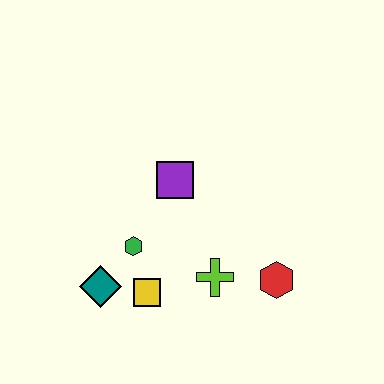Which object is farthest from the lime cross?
The teal diamond is farthest from the lime cross.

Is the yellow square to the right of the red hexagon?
No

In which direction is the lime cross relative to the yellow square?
The lime cross is to the right of the yellow square.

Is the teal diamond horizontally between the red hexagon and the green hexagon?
No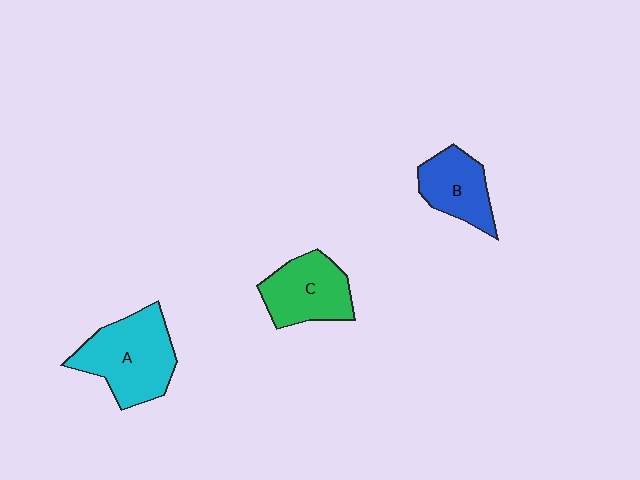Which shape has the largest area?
Shape A (cyan).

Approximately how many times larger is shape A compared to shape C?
Approximately 1.3 times.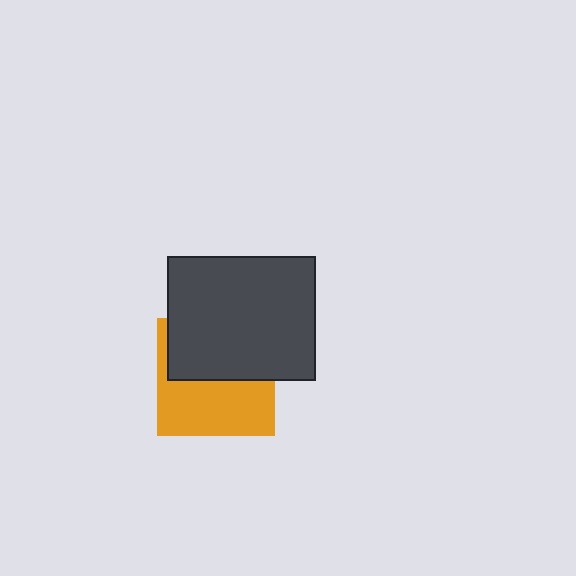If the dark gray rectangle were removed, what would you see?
You would see the complete orange square.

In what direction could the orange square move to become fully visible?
The orange square could move down. That would shift it out from behind the dark gray rectangle entirely.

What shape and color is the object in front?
The object in front is a dark gray rectangle.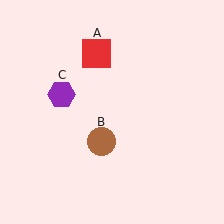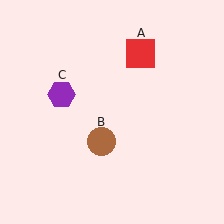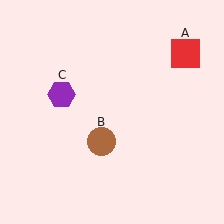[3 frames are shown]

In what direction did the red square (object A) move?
The red square (object A) moved right.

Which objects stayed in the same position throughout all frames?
Brown circle (object B) and purple hexagon (object C) remained stationary.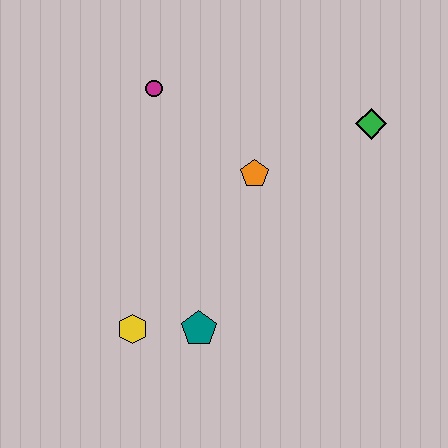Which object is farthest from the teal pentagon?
The green diamond is farthest from the teal pentagon.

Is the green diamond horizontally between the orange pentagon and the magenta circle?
No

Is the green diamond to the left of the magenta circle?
No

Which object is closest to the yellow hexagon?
The teal pentagon is closest to the yellow hexagon.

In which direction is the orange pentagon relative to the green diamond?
The orange pentagon is to the left of the green diamond.